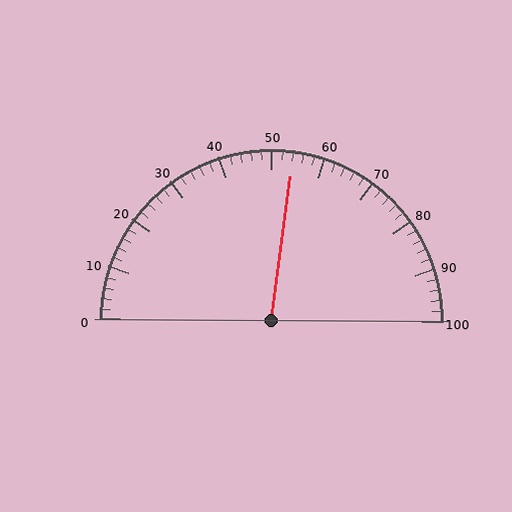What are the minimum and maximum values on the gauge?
The gauge ranges from 0 to 100.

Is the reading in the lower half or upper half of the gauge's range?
The reading is in the upper half of the range (0 to 100).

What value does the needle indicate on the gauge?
The needle indicates approximately 54.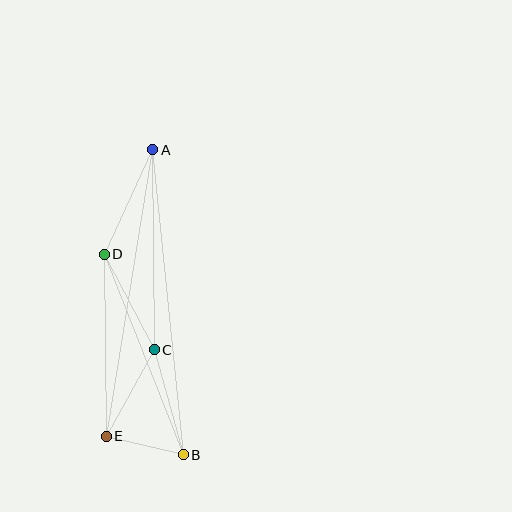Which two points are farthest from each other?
Points A and B are farthest from each other.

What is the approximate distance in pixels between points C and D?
The distance between C and D is approximately 108 pixels.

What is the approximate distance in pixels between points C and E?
The distance between C and E is approximately 99 pixels.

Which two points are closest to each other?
Points B and E are closest to each other.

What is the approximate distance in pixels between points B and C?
The distance between B and C is approximately 109 pixels.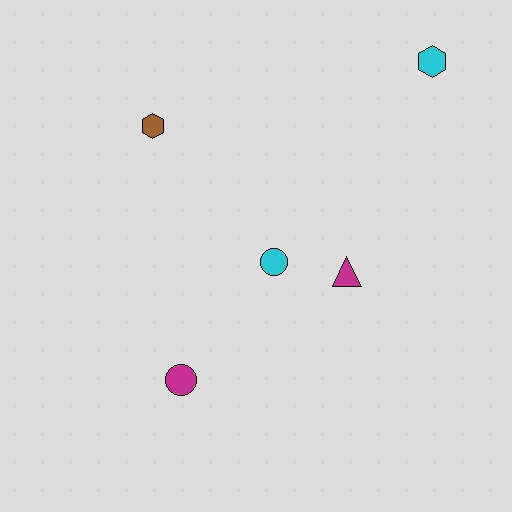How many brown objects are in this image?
There is 1 brown object.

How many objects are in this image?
There are 5 objects.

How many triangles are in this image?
There is 1 triangle.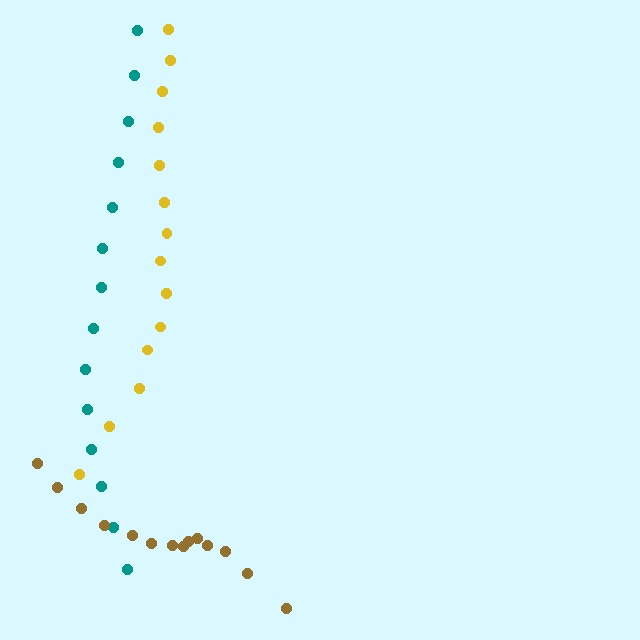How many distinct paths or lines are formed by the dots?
There are 3 distinct paths.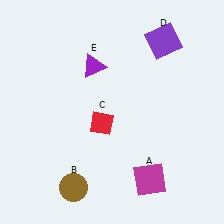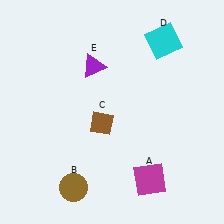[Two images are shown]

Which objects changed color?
C changed from red to brown. D changed from purple to cyan.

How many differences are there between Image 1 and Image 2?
There are 2 differences between the two images.